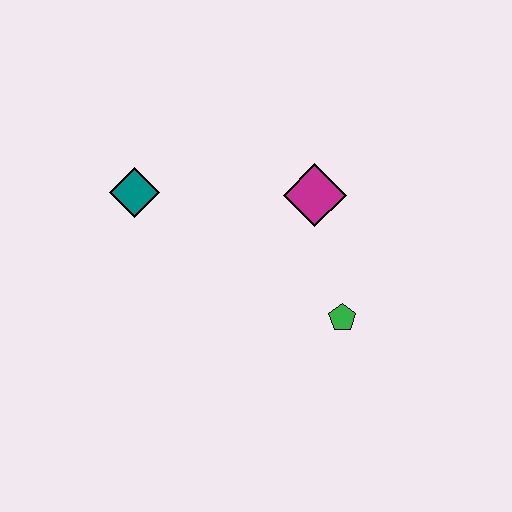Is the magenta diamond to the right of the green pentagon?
No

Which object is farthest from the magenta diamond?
The teal diamond is farthest from the magenta diamond.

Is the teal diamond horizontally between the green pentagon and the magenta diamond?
No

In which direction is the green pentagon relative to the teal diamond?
The green pentagon is to the right of the teal diamond.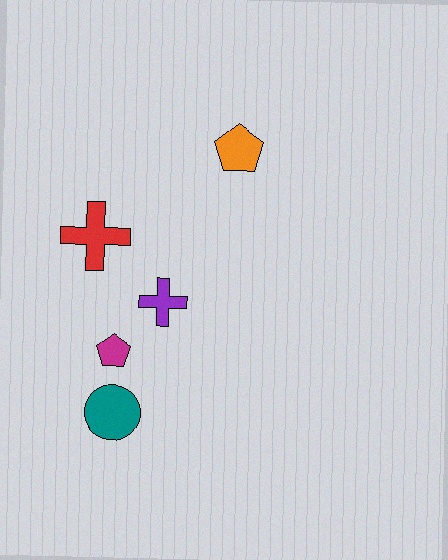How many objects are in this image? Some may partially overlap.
There are 5 objects.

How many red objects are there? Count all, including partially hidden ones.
There is 1 red object.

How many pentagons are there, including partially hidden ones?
There are 2 pentagons.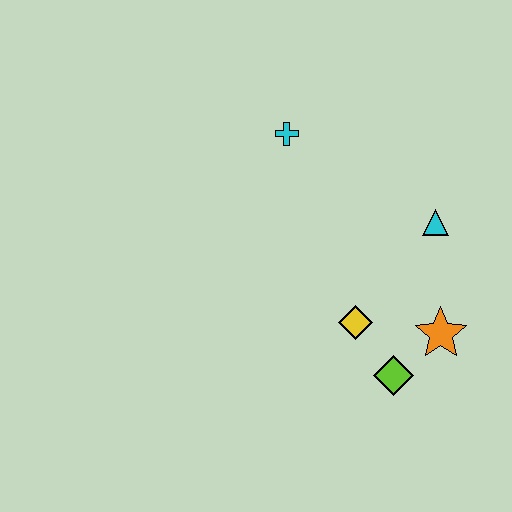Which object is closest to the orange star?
The lime diamond is closest to the orange star.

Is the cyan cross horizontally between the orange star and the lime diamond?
No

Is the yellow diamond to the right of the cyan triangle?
No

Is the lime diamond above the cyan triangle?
No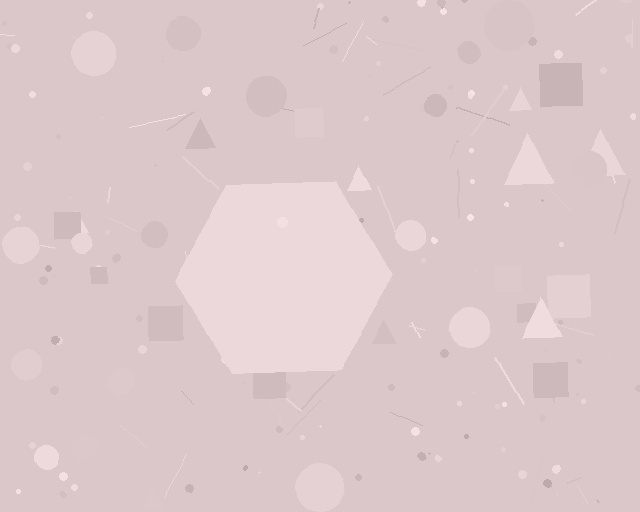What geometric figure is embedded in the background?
A hexagon is embedded in the background.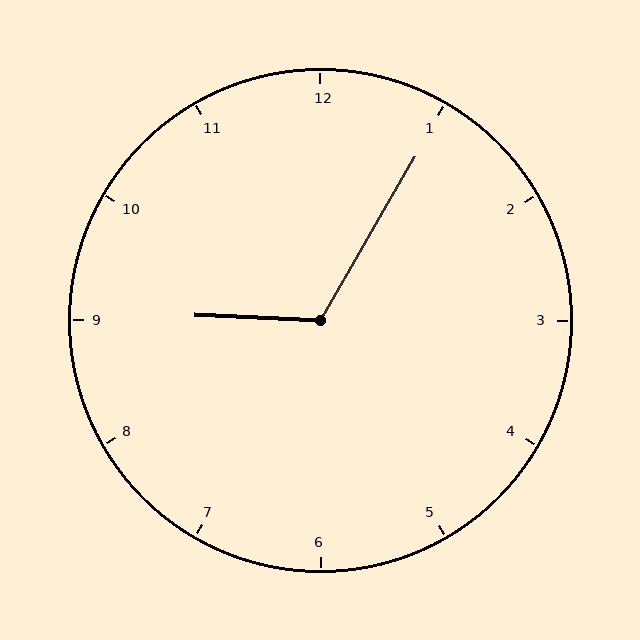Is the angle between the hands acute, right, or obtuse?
It is obtuse.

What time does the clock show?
9:05.